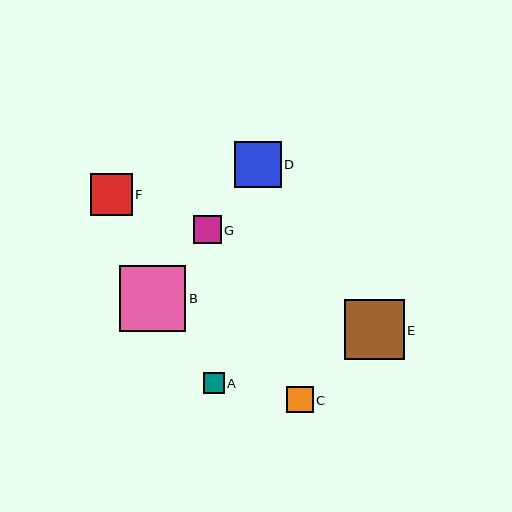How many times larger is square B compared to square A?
Square B is approximately 3.1 times the size of square A.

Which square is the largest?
Square B is the largest with a size of approximately 66 pixels.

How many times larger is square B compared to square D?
Square B is approximately 1.4 times the size of square D.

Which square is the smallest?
Square A is the smallest with a size of approximately 21 pixels.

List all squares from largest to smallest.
From largest to smallest: B, E, D, F, G, C, A.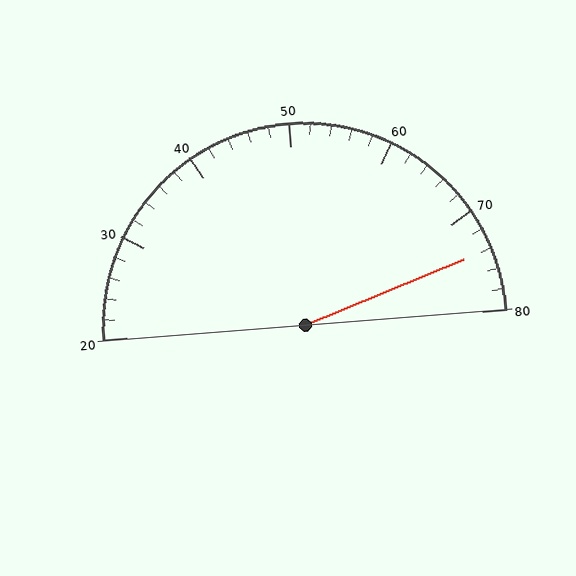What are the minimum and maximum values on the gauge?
The gauge ranges from 20 to 80.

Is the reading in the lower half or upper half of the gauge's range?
The reading is in the upper half of the range (20 to 80).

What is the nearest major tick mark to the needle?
The nearest major tick mark is 70.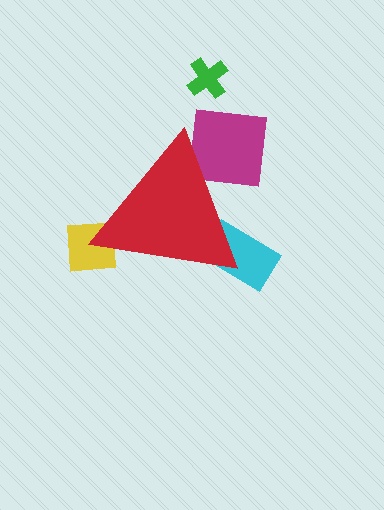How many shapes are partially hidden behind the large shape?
3 shapes are partially hidden.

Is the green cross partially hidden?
No, the green cross is fully visible.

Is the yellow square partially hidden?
Yes, the yellow square is partially hidden behind the red triangle.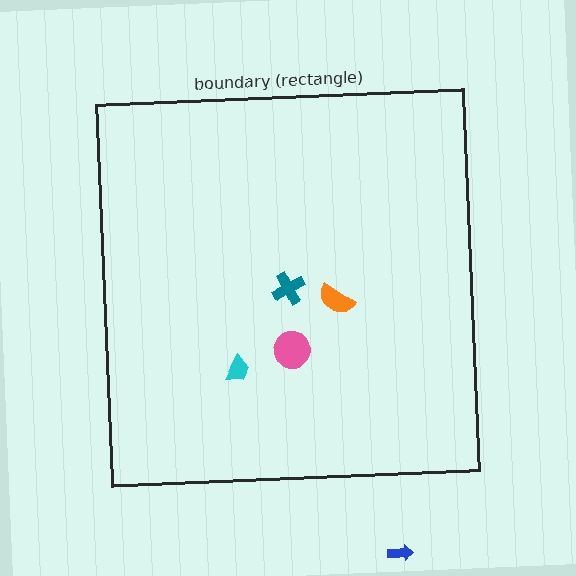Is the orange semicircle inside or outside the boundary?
Inside.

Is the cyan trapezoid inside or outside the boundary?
Inside.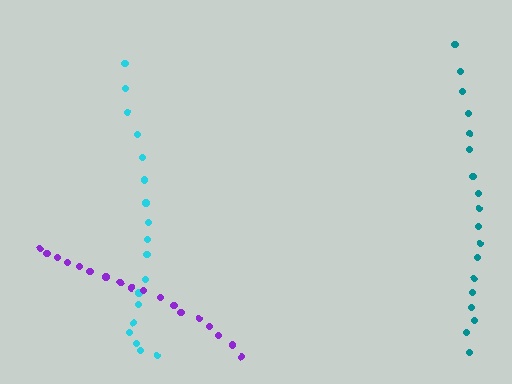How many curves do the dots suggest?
There are 3 distinct paths.